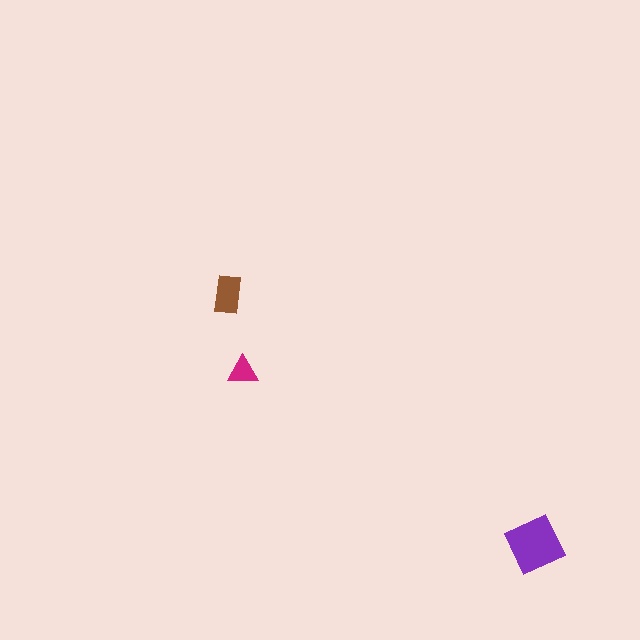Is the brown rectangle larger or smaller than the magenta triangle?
Larger.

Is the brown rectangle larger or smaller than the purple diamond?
Smaller.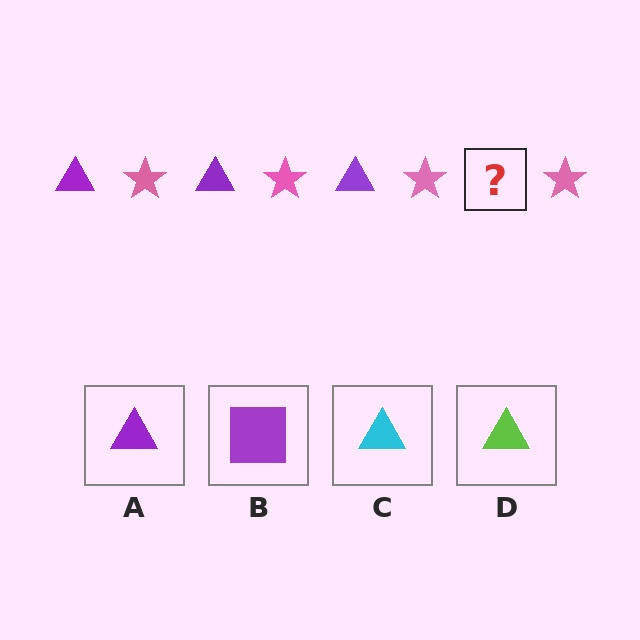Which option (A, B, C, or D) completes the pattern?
A.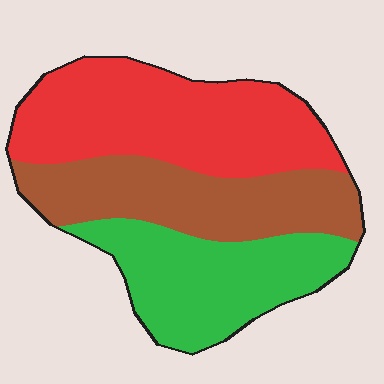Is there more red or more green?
Red.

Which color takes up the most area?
Red, at roughly 40%.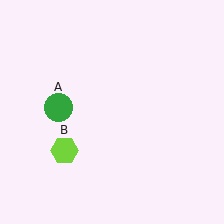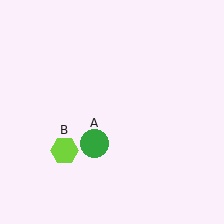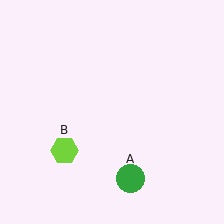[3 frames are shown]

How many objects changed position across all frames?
1 object changed position: green circle (object A).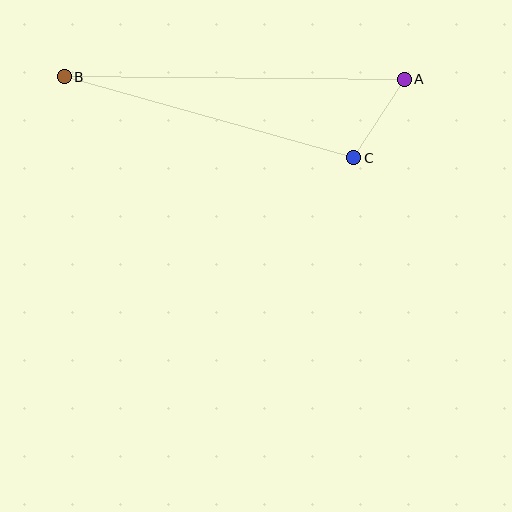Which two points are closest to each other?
Points A and C are closest to each other.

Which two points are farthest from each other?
Points A and B are farthest from each other.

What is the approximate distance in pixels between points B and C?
The distance between B and C is approximately 300 pixels.